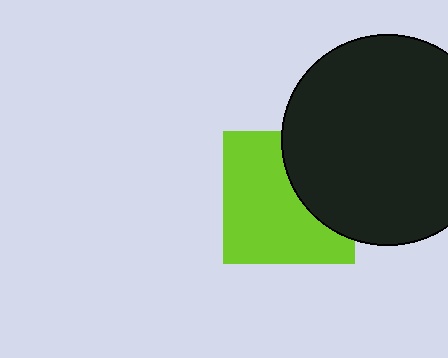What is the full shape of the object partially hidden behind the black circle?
The partially hidden object is a lime square.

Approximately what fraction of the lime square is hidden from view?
Roughly 35% of the lime square is hidden behind the black circle.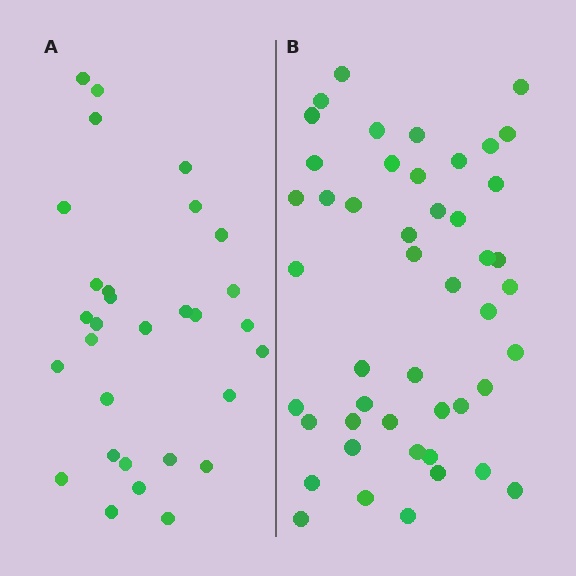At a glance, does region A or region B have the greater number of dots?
Region B (the right region) has more dots.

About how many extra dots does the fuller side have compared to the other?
Region B has approximately 15 more dots than region A.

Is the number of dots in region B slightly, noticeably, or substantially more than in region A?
Region B has substantially more. The ratio is roughly 1.6 to 1.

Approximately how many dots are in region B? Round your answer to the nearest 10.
About 50 dots. (The exact count is 47, which rounds to 50.)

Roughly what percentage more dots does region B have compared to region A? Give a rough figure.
About 55% more.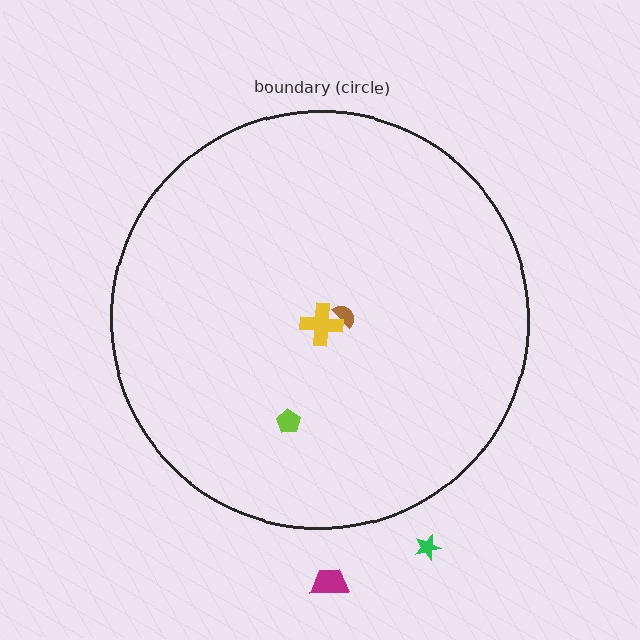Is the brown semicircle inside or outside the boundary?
Inside.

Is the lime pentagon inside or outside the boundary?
Inside.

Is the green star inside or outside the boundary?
Outside.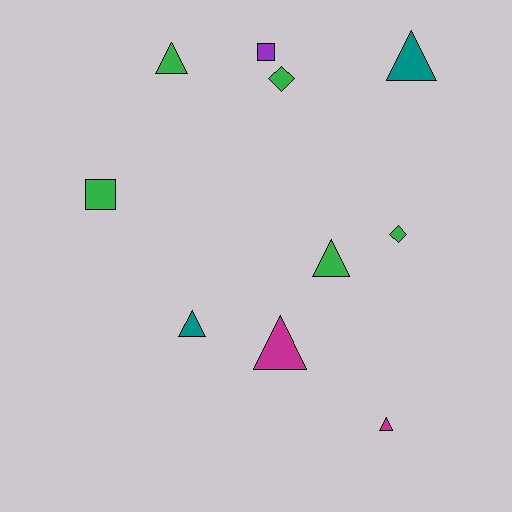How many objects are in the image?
There are 10 objects.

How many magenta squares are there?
There are no magenta squares.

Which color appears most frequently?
Green, with 5 objects.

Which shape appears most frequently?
Triangle, with 6 objects.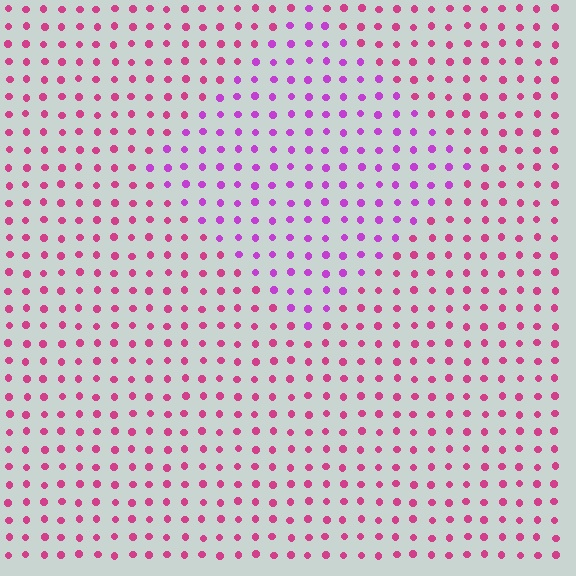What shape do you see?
I see a diamond.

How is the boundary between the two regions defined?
The boundary is defined purely by a slight shift in hue (about 36 degrees). Spacing, size, and orientation are identical on both sides.